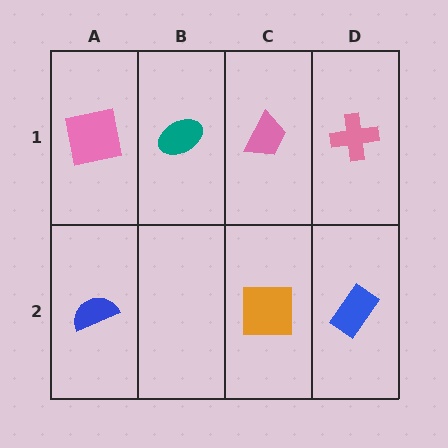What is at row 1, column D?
A pink cross.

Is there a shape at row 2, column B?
No, that cell is empty.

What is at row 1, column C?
A pink trapezoid.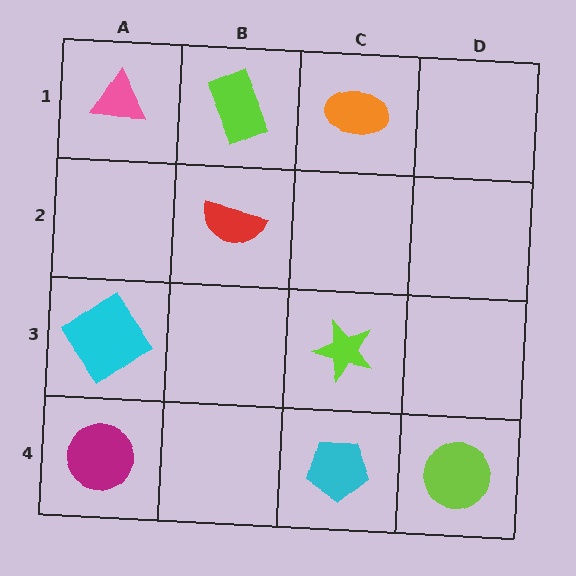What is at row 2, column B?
A red semicircle.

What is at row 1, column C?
An orange ellipse.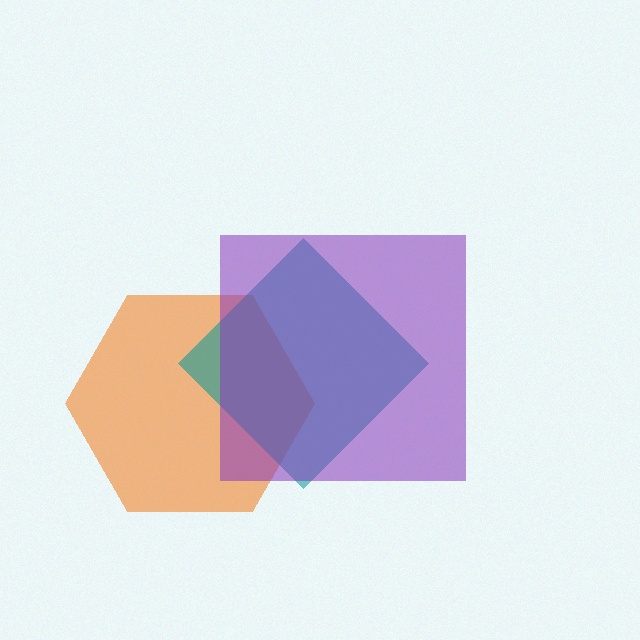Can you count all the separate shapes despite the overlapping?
Yes, there are 3 separate shapes.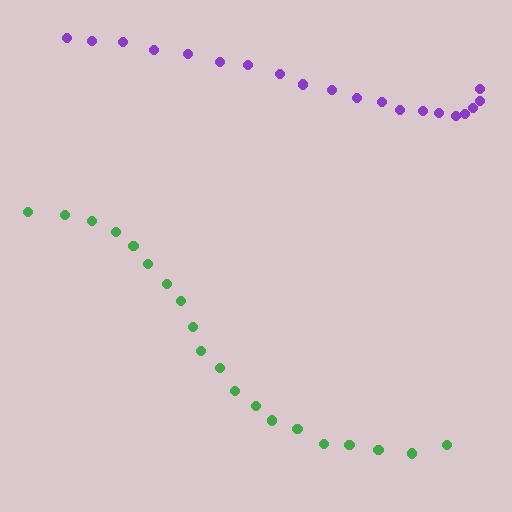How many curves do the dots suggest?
There are 2 distinct paths.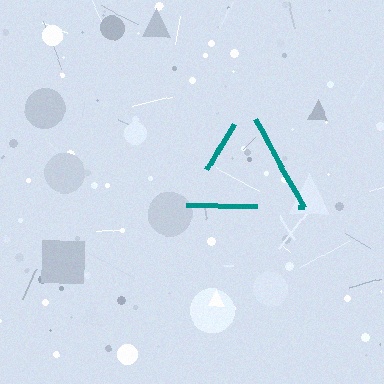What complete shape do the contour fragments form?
The contour fragments form a triangle.